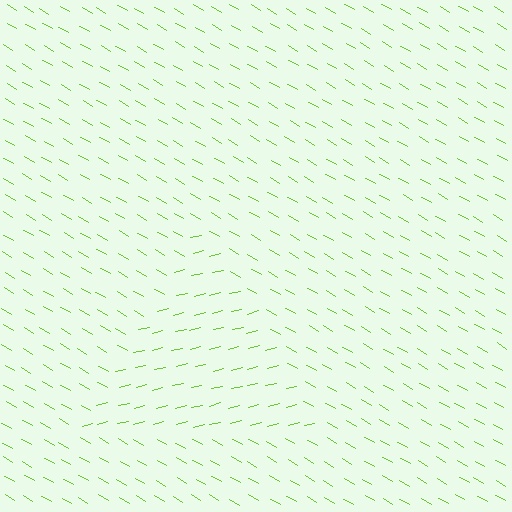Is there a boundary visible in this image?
Yes, there is a texture boundary formed by a change in line orientation.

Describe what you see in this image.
The image is filled with small lime line segments. A triangle region in the image has lines oriented differently from the surrounding lines, creating a visible texture boundary.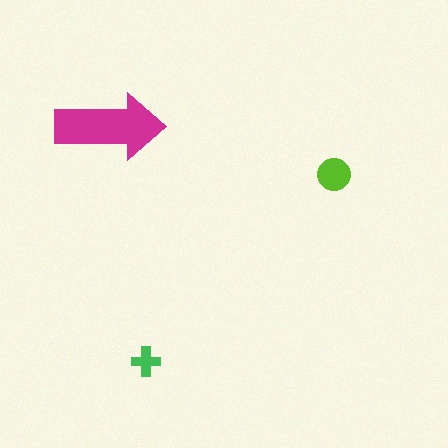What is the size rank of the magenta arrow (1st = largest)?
1st.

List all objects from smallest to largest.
The green cross, the lime circle, the magenta arrow.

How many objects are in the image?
There are 3 objects in the image.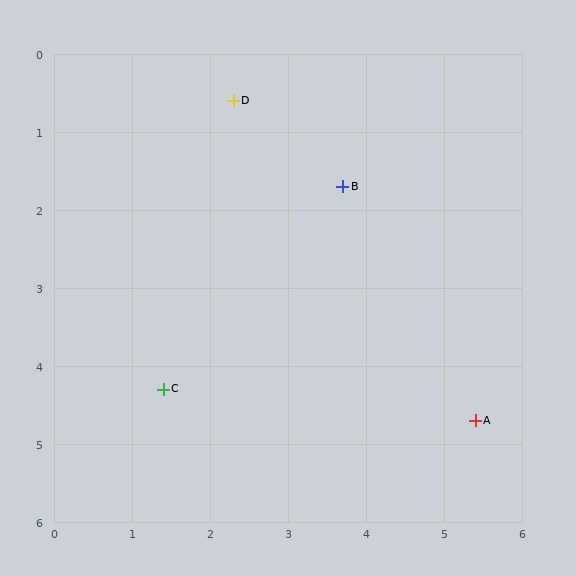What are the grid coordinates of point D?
Point D is at approximately (2.3, 0.6).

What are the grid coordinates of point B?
Point B is at approximately (3.7, 1.7).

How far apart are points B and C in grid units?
Points B and C are about 3.5 grid units apart.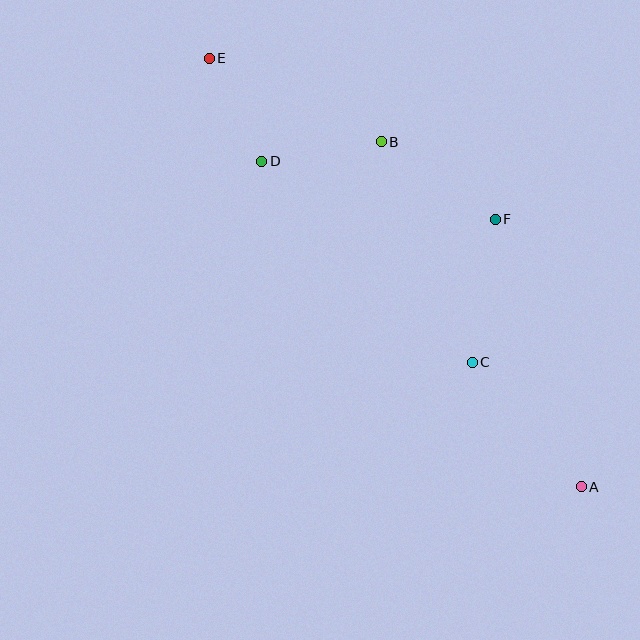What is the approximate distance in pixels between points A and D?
The distance between A and D is approximately 456 pixels.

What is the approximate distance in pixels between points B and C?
The distance between B and C is approximately 239 pixels.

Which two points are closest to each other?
Points D and E are closest to each other.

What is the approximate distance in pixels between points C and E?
The distance between C and E is approximately 402 pixels.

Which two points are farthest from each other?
Points A and E are farthest from each other.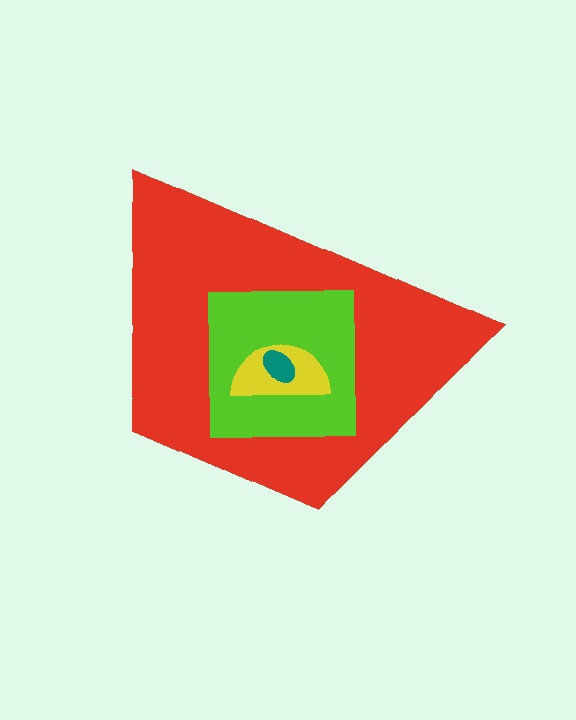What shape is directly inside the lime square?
The yellow semicircle.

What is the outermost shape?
The red trapezoid.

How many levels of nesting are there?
4.